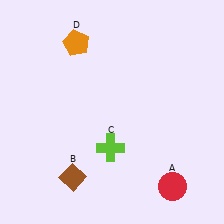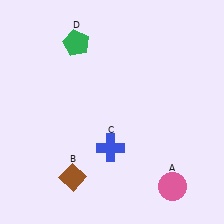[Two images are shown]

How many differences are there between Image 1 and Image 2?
There are 3 differences between the two images.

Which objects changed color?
A changed from red to pink. C changed from lime to blue. D changed from orange to green.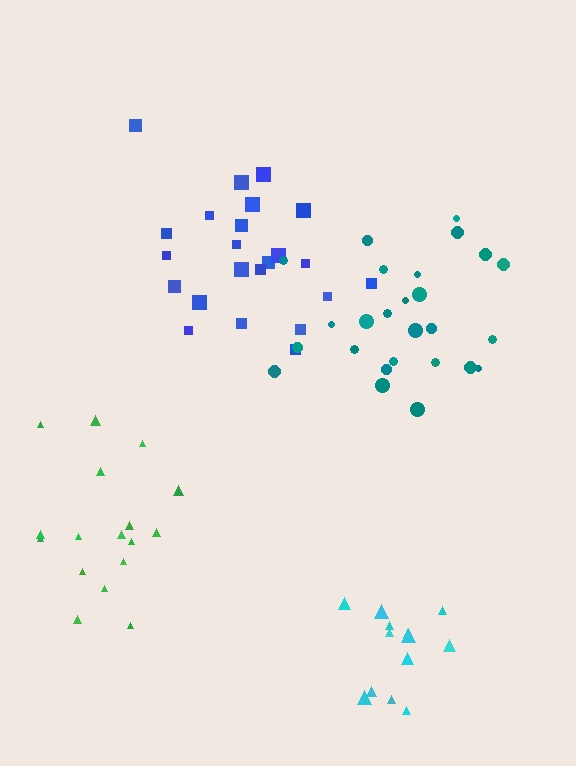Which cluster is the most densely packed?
Cyan.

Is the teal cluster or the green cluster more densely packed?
Teal.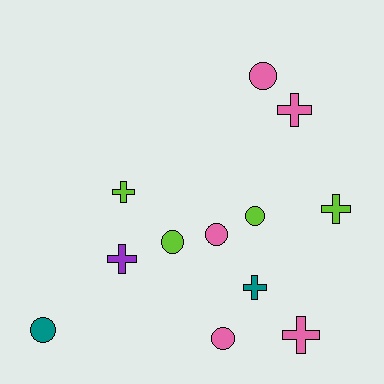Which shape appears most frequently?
Cross, with 6 objects.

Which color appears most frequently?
Pink, with 5 objects.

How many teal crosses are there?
There is 1 teal cross.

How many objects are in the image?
There are 12 objects.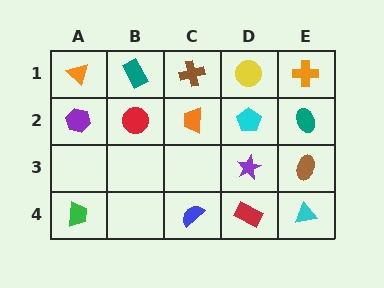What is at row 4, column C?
A blue semicircle.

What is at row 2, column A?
A purple hexagon.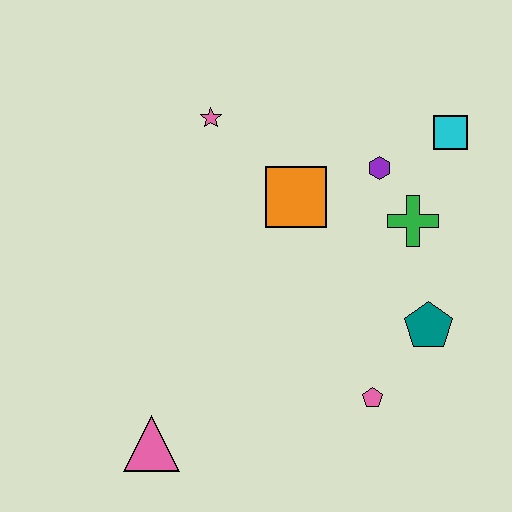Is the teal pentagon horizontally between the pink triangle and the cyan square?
Yes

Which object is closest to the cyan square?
The purple hexagon is closest to the cyan square.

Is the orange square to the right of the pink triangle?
Yes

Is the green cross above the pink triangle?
Yes